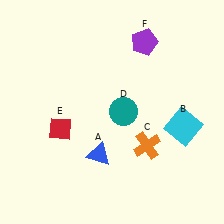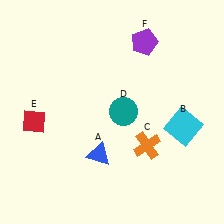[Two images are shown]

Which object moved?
The red diamond (E) moved left.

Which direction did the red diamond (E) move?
The red diamond (E) moved left.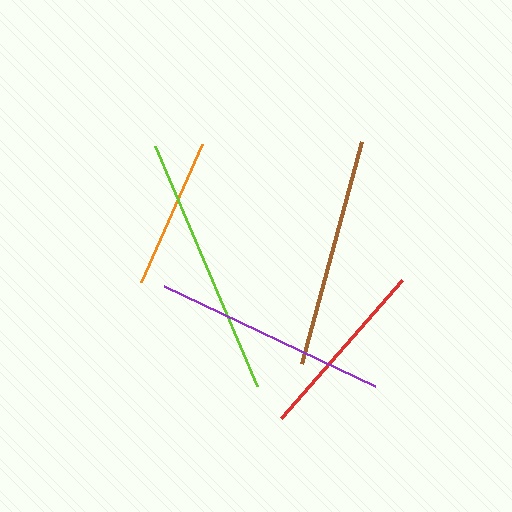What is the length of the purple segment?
The purple segment is approximately 234 pixels long.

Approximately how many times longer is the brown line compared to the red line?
The brown line is approximately 1.3 times the length of the red line.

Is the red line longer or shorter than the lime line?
The lime line is longer than the red line.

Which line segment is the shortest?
The orange line is the shortest at approximately 150 pixels.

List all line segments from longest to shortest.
From longest to shortest: lime, purple, brown, red, orange.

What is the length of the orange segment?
The orange segment is approximately 150 pixels long.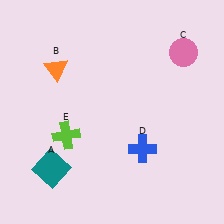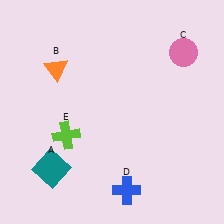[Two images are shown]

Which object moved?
The blue cross (D) moved down.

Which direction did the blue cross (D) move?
The blue cross (D) moved down.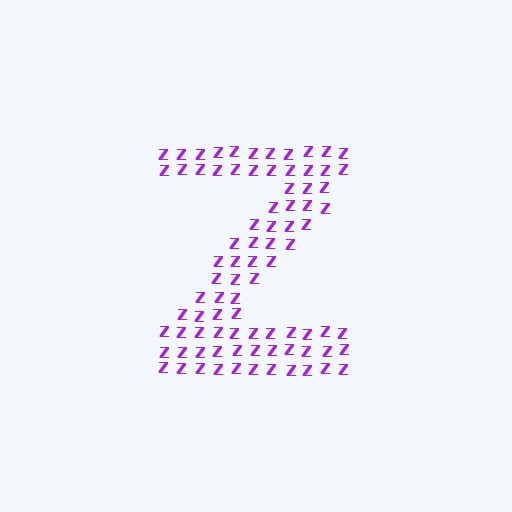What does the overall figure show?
The overall figure shows the letter Z.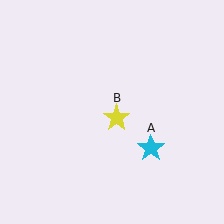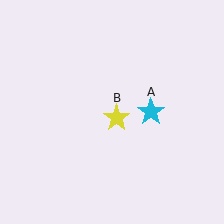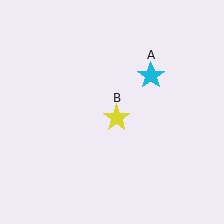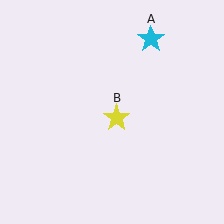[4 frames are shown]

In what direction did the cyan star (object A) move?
The cyan star (object A) moved up.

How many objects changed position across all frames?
1 object changed position: cyan star (object A).